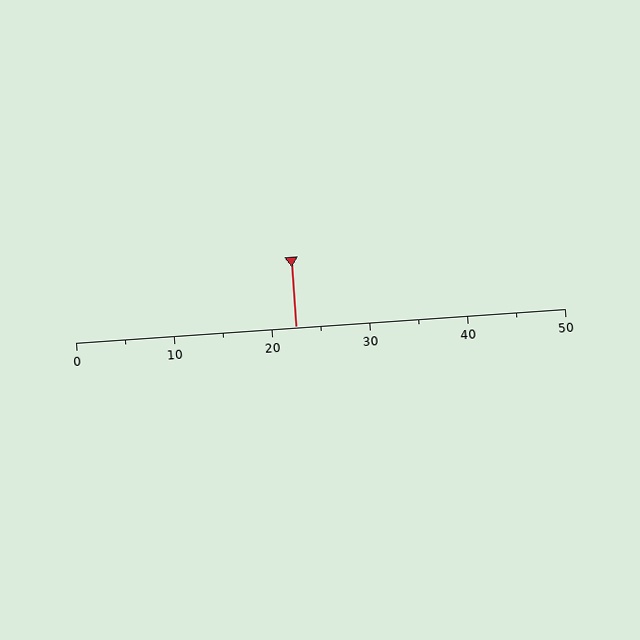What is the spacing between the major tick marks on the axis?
The major ticks are spaced 10 apart.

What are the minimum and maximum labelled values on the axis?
The axis runs from 0 to 50.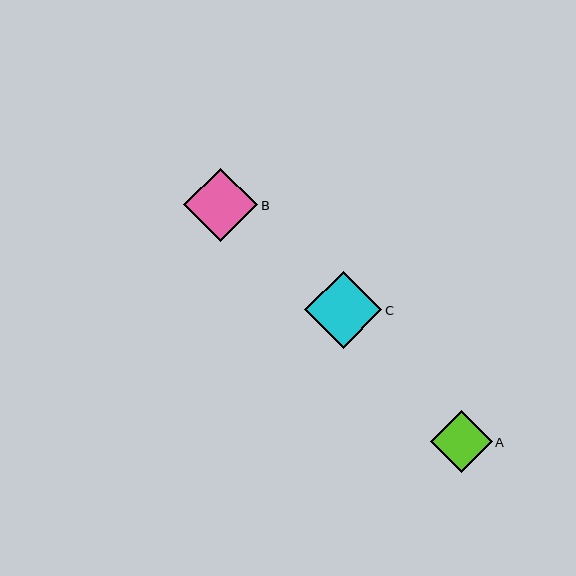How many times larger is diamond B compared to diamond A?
Diamond B is approximately 1.2 times the size of diamond A.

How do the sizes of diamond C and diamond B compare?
Diamond C and diamond B are approximately the same size.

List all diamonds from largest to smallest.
From largest to smallest: C, B, A.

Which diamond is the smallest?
Diamond A is the smallest with a size of approximately 62 pixels.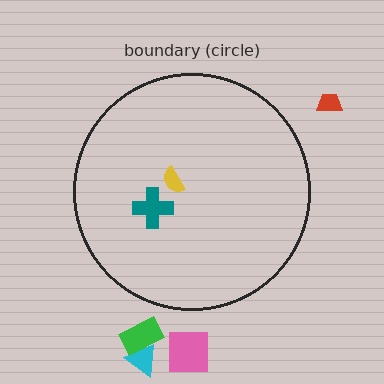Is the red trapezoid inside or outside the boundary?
Outside.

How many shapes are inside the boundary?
2 inside, 4 outside.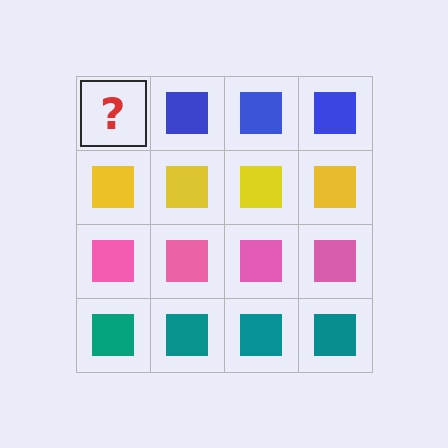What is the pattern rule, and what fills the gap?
The rule is that each row has a consistent color. The gap should be filled with a blue square.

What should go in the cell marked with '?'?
The missing cell should contain a blue square.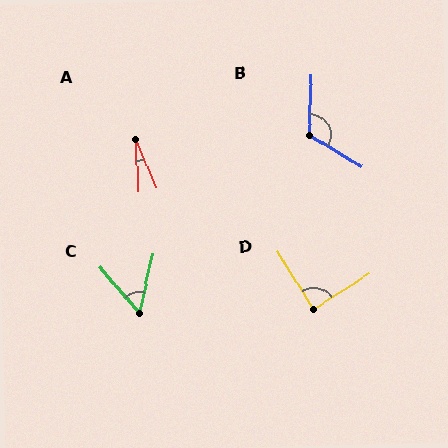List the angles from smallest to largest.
A (21°), C (53°), D (90°), B (119°).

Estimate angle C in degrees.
Approximately 53 degrees.